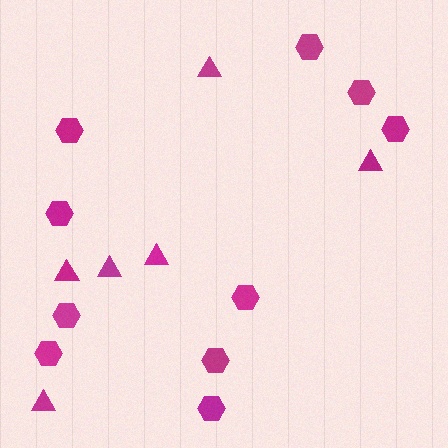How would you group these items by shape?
There are 2 groups: one group of hexagons (10) and one group of triangles (6).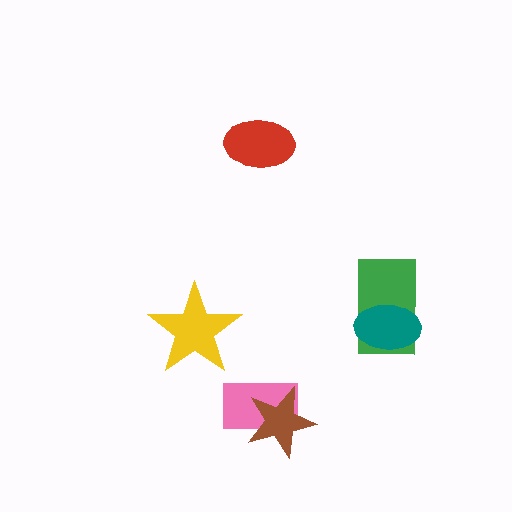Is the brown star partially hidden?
No, no other shape covers it.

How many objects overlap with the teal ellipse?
1 object overlaps with the teal ellipse.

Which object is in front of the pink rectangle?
The brown star is in front of the pink rectangle.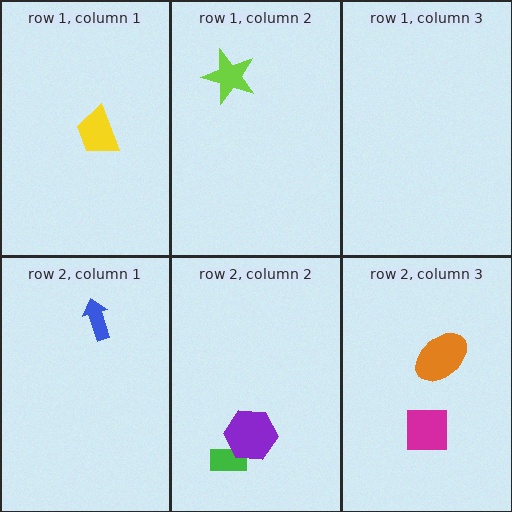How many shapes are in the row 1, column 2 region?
1.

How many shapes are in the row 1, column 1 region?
1.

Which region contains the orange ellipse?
The row 2, column 3 region.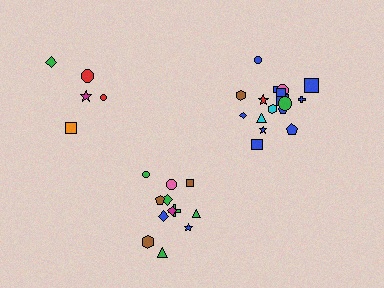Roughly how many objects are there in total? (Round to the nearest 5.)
Roughly 35 objects in total.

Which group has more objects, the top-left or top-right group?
The top-right group.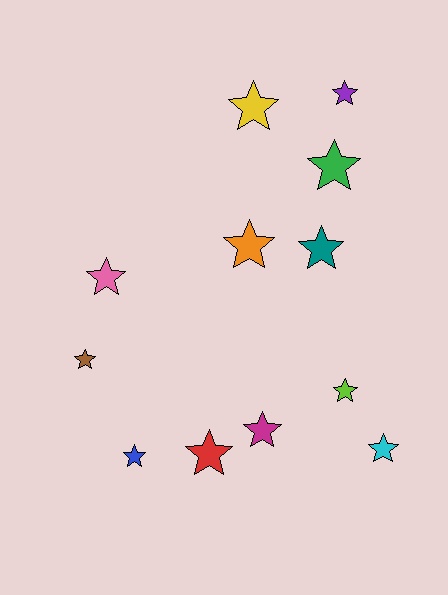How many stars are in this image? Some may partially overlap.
There are 12 stars.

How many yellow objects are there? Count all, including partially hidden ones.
There is 1 yellow object.